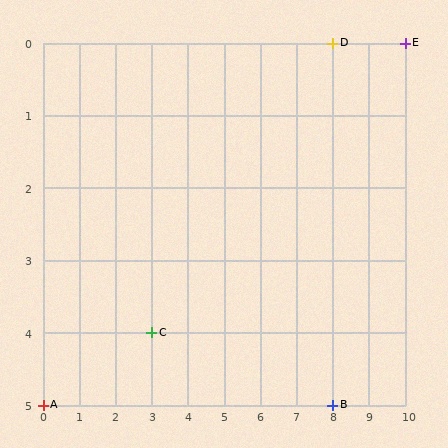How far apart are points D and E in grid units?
Points D and E are 2 columns apart.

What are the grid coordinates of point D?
Point D is at grid coordinates (8, 0).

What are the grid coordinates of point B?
Point B is at grid coordinates (8, 5).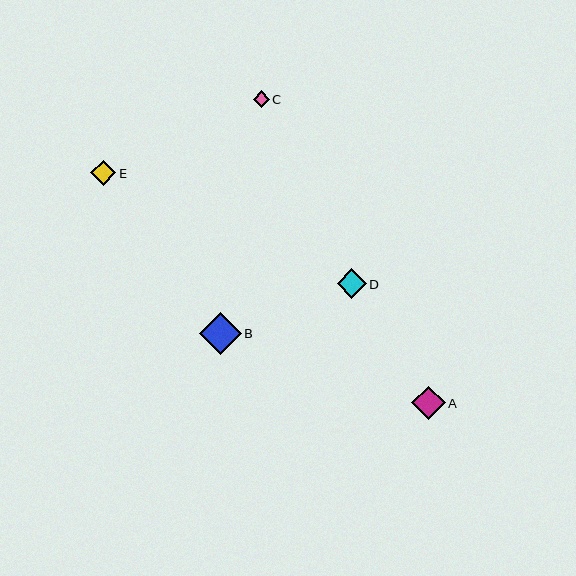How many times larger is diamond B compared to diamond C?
Diamond B is approximately 2.5 times the size of diamond C.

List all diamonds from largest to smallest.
From largest to smallest: B, A, D, E, C.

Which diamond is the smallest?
Diamond C is the smallest with a size of approximately 16 pixels.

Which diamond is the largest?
Diamond B is the largest with a size of approximately 41 pixels.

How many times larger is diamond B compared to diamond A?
Diamond B is approximately 1.2 times the size of diamond A.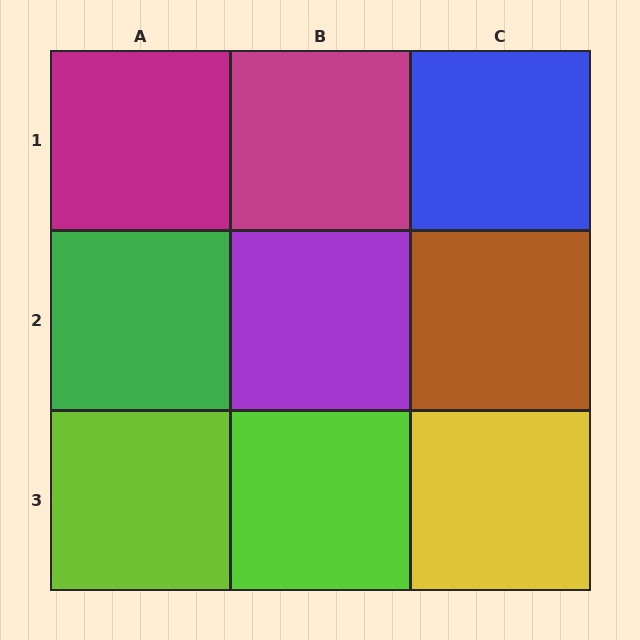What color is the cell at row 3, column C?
Yellow.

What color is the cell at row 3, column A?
Lime.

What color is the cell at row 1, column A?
Magenta.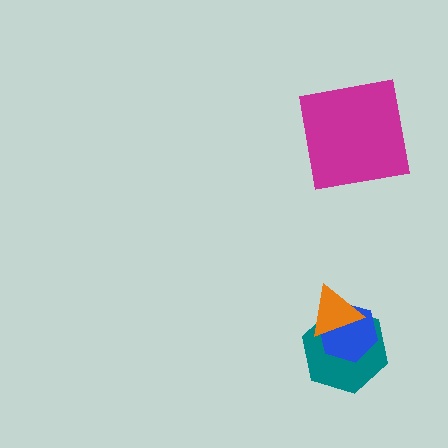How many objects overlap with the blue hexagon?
2 objects overlap with the blue hexagon.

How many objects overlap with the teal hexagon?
2 objects overlap with the teal hexagon.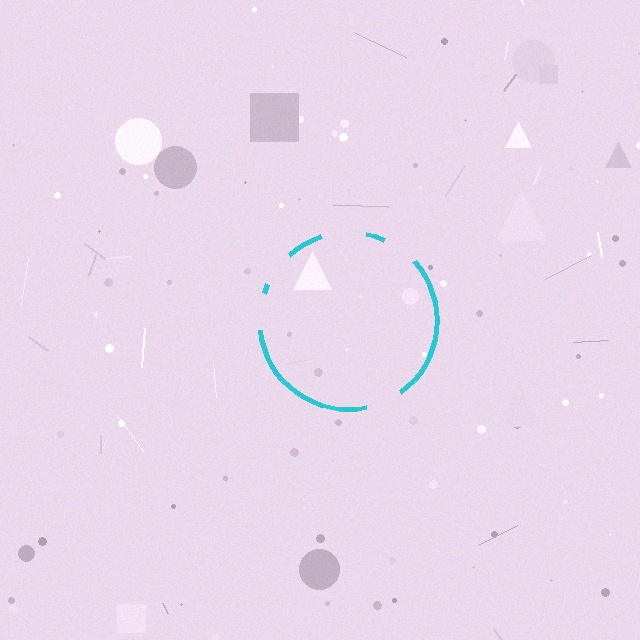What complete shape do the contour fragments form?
The contour fragments form a circle.